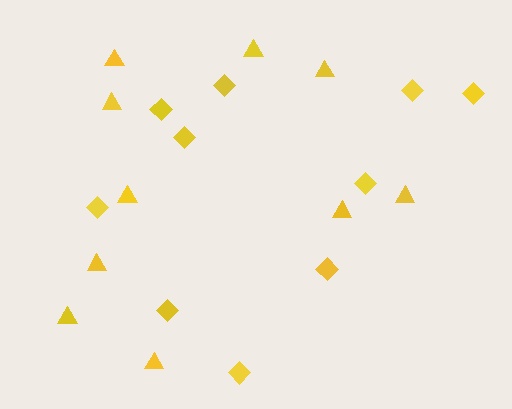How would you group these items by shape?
There are 2 groups: one group of triangles (10) and one group of diamonds (10).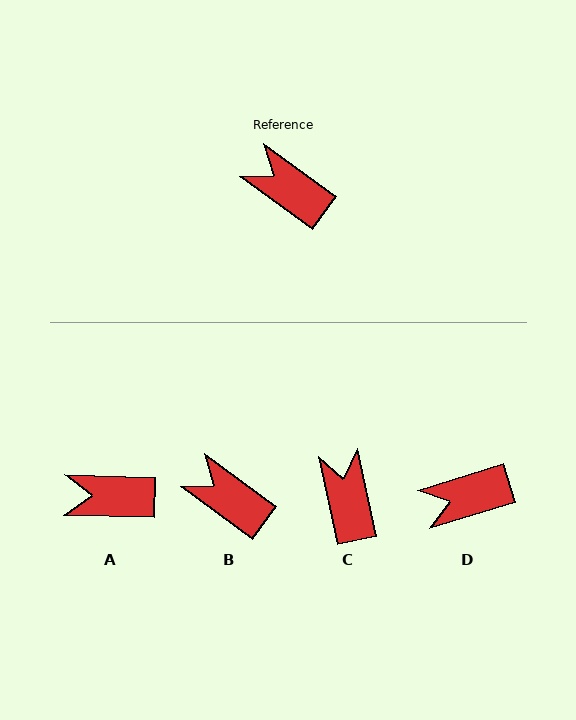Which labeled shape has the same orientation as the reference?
B.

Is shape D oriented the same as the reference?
No, it is off by about 53 degrees.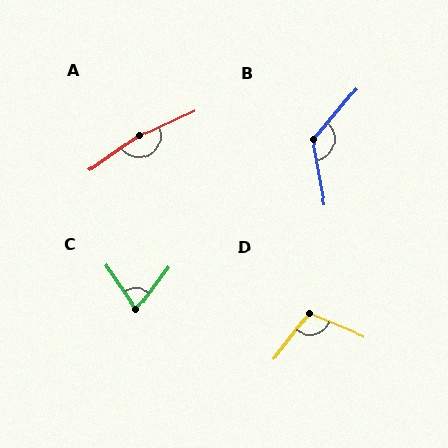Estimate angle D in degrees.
Approximately 105 degrees.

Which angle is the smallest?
C, at approximately 70 degrees.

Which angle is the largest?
A, at approximately 169 degrees.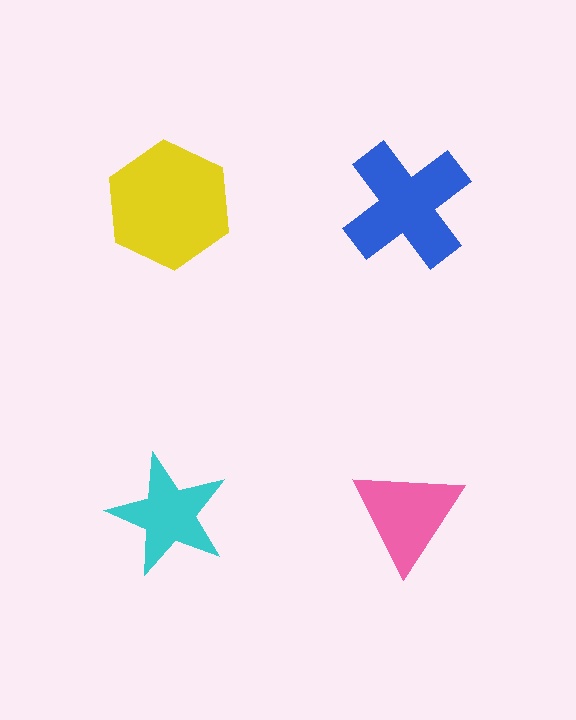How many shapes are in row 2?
2 shapes.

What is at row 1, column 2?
A blue cross.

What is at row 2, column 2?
A pink triangle.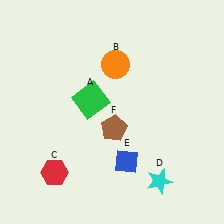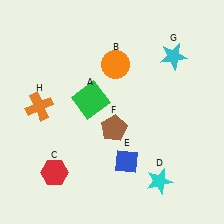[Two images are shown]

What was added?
A cyan star (G), an orange cross (H) were added in Image 2.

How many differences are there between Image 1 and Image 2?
There are 2 differences between the two images.